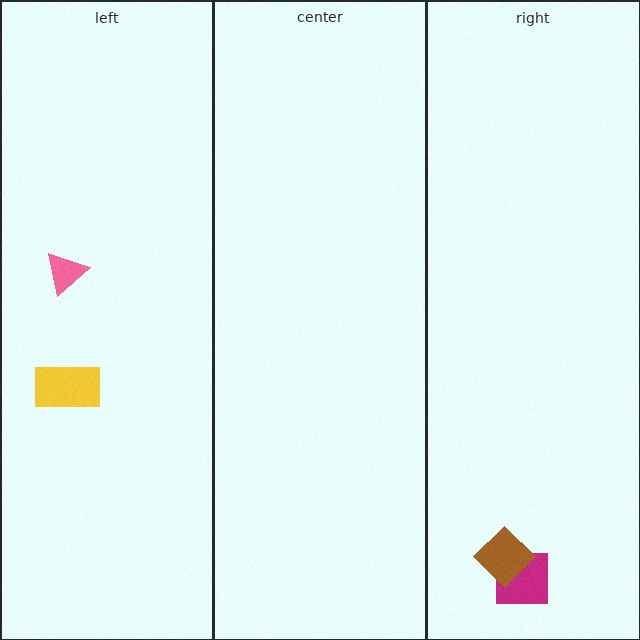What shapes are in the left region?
The pink triangle, the yellow rectangle.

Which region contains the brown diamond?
The right region.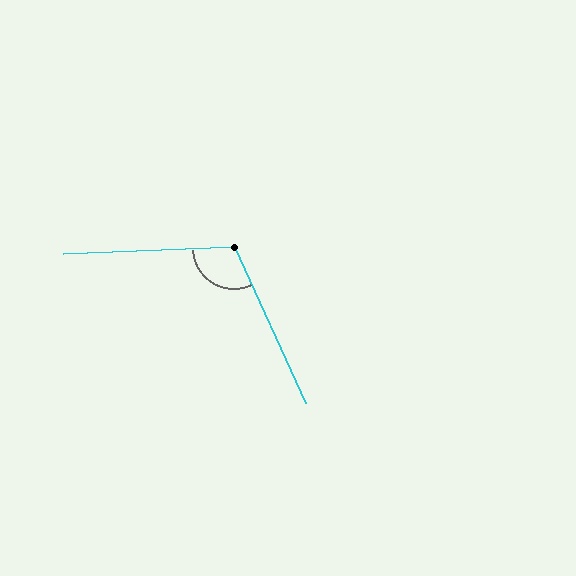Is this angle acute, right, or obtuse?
It is obtuse.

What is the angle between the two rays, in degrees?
Approximately 113 degrees.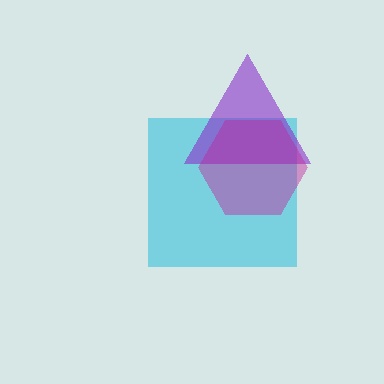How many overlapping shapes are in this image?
There are 3 overlapping shapes in the image.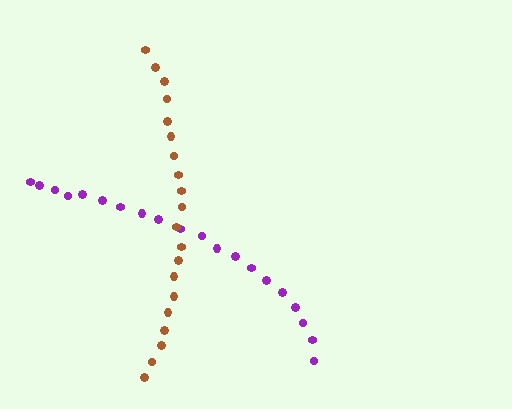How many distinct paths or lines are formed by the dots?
There are 2 distinct paths.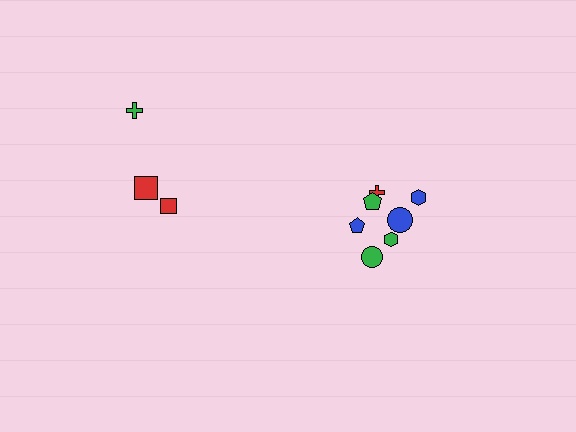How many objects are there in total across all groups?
There are 10 objects.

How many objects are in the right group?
There are 7 objects.